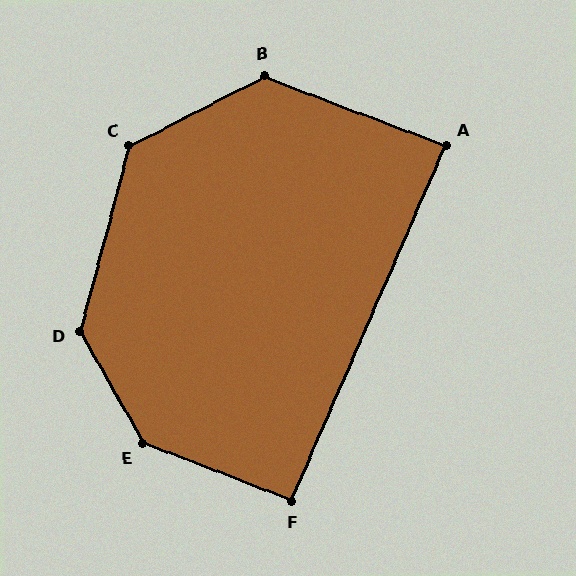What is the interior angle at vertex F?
Approximately 93 degrees (approximately right).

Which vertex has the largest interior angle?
E, at approximately 140 degrees.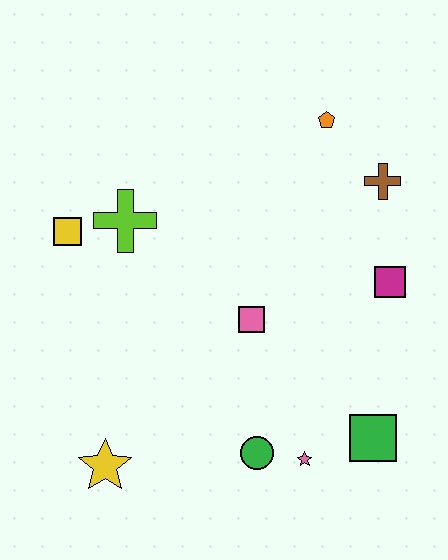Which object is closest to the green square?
The pink star is closest to the green square.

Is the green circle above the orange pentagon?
No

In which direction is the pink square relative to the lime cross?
The pink square is to the right of the lime cross.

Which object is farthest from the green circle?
The orange pentagon is farthest from the green circle.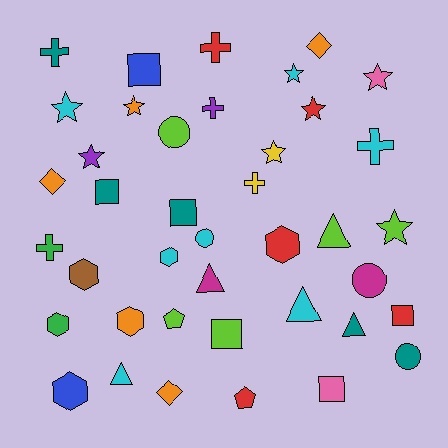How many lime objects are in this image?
There are 5 lime objects.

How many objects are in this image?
There are 40 objects.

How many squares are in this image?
There are 6 squares.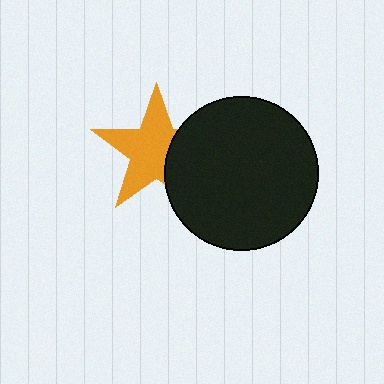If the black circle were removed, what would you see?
You would see the complete orange star.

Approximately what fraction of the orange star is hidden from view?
Roughly 32% of the orange star is hidden behind the black circle.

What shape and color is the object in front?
The object in front is a black circle.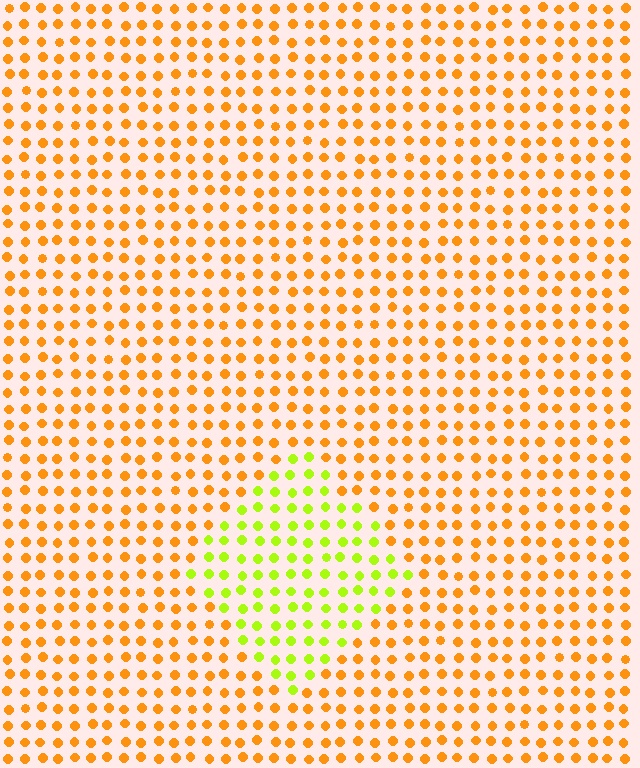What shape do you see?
I see a diamond.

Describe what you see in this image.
The image is filled with small orange elements in a uniform arrangement. A diamond-shaped region is visible where the elements are tinted to a slightly different hue, forming a subtle color boundary.